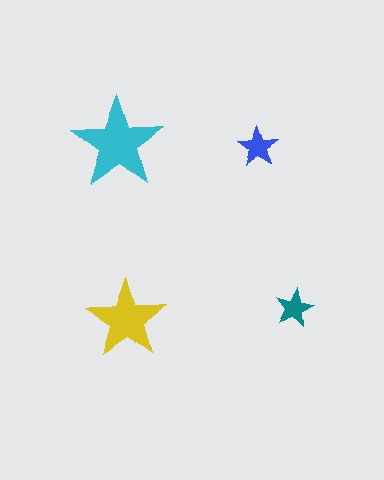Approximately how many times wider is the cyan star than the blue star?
About 2.5 times wider.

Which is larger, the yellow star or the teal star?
The yellow one.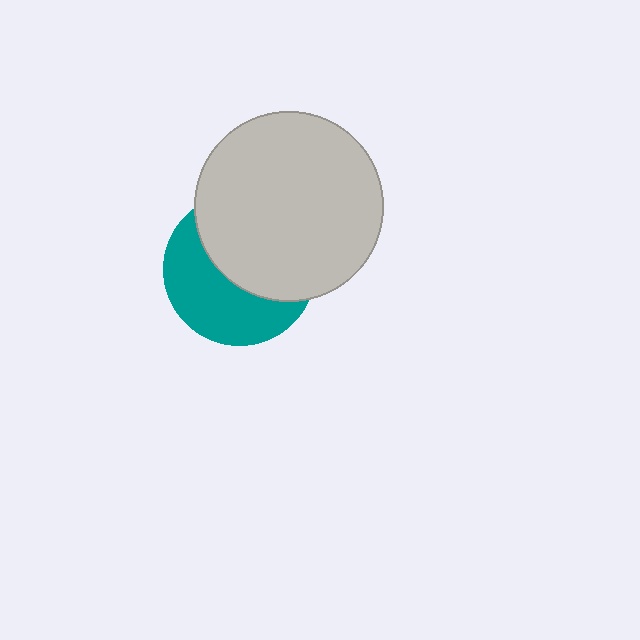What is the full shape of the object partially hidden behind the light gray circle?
The partially hidden object is a teal circle.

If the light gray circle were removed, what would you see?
You would see the complete teal circle.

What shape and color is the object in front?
The object in front is a light gray circle.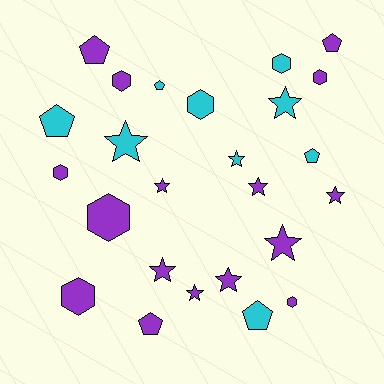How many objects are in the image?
There are 25 objects.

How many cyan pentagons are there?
There are 4 cyan pentagons.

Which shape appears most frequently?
Star, with 10 objects.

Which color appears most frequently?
Purple, with 16 objects.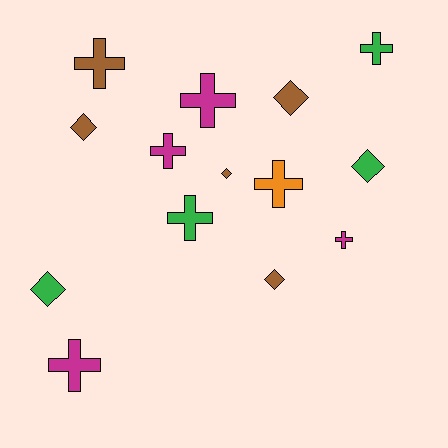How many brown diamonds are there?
There are 4 brown diamonds.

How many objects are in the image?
There are 14 objects.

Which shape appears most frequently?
Cross, with 8 objects.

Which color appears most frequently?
Brown, with 5 objects.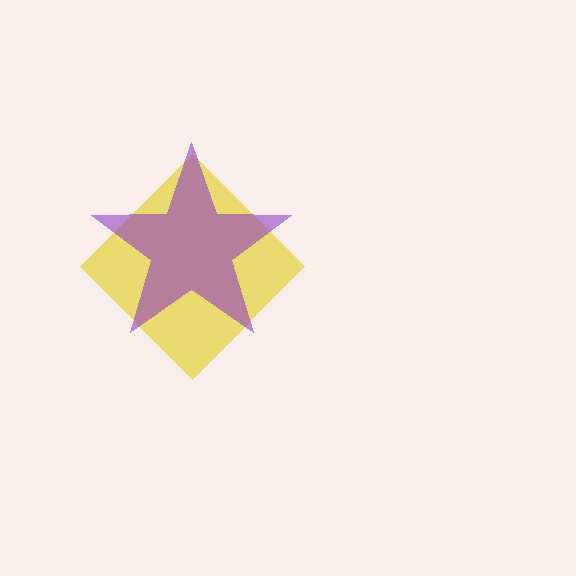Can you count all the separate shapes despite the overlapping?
Yes, there are 2 separate shapes.